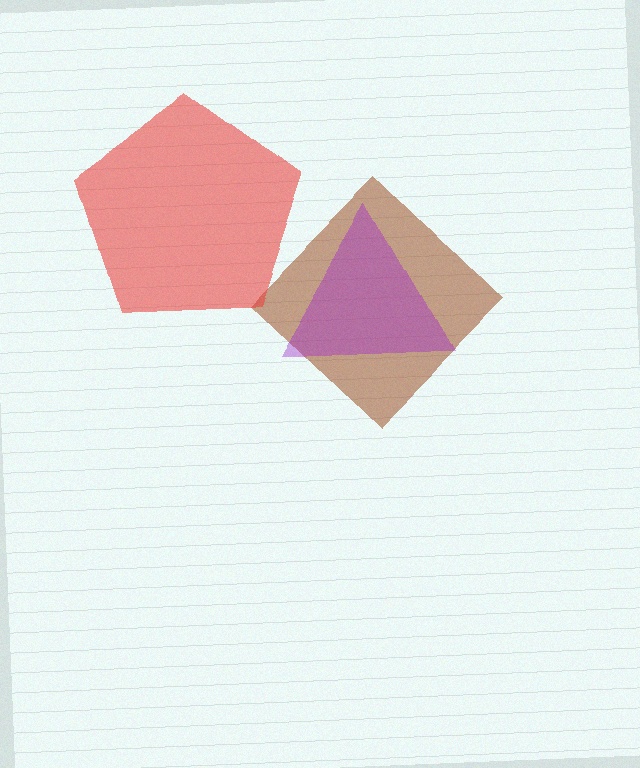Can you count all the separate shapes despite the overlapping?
Yes, there are 3 separate shapes.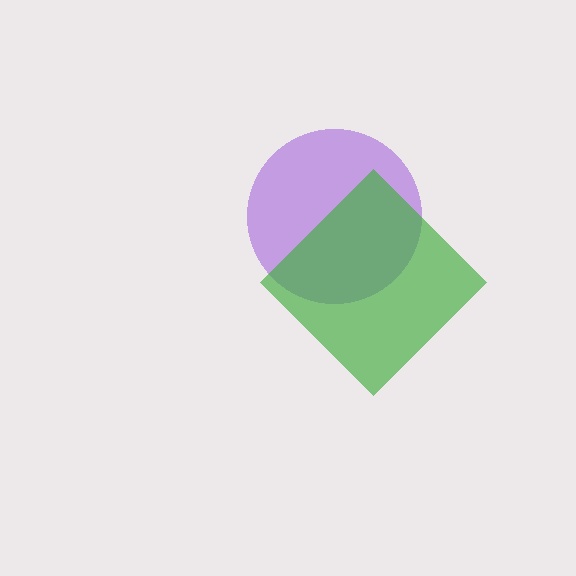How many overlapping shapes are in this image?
There are 2 overlapping shapes in the image.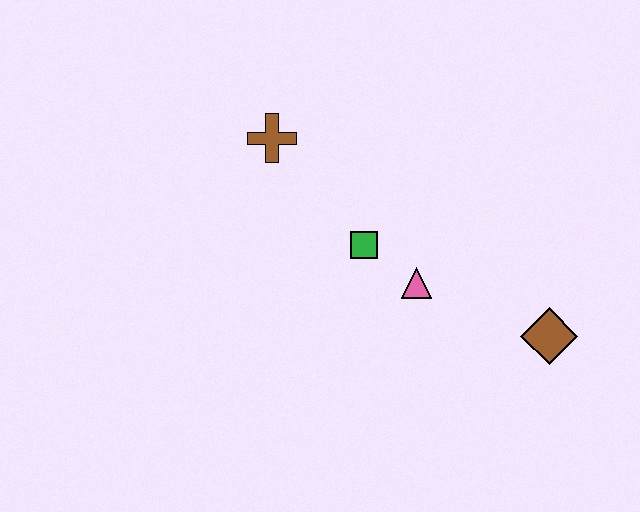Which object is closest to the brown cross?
The green square is closest to the brown cross.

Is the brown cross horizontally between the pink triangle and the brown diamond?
No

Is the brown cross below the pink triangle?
No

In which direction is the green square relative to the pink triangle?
The green square is to the left of the pink triangle.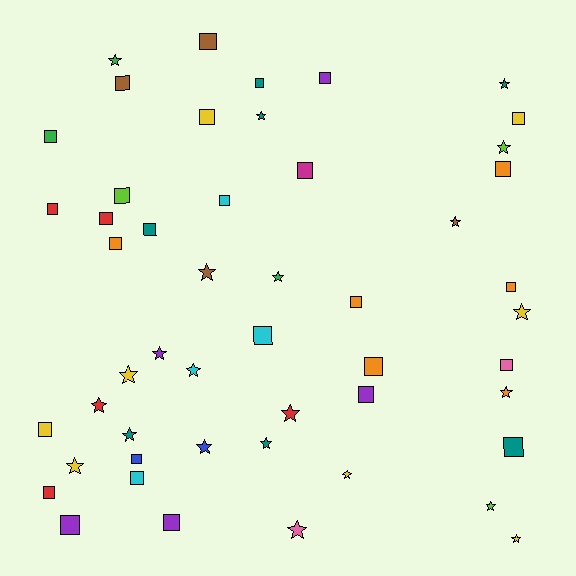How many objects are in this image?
There are 50 objects.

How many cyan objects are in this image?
There are 4 cyan objects.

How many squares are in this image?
There are 28 squares.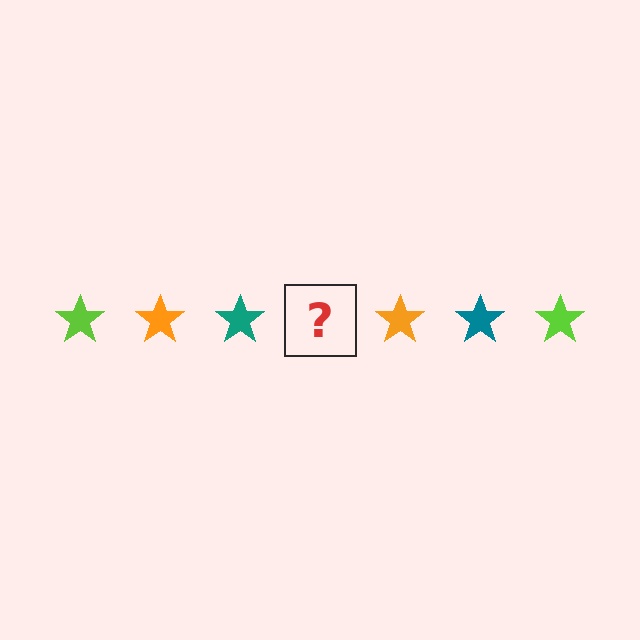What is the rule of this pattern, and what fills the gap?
The rule is that the pattern cycles through lime, orange, teal stars. The gap should be filled with a lime star.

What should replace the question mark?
The question mark should be replaced with a lime star.